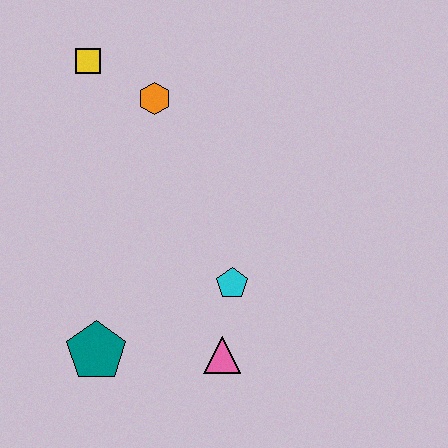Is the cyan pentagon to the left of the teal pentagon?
No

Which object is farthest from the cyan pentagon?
The yellow square is farthest from the cyan pentagon.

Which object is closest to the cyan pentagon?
The pink triangle is closest to the cyan pentagon.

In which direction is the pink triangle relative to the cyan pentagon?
The pink triangle is below the cyan pentagon.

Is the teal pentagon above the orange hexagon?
No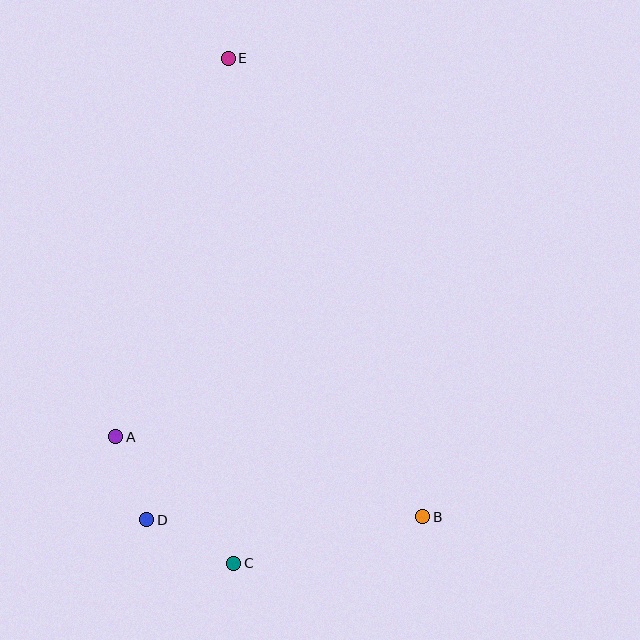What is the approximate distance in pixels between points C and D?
The distance between C and D is approximately 97 pixels.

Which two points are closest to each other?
Points A and D are closest to each other.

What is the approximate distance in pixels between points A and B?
The distance between A and B is approximately 317 pixels.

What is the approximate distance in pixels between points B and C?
The distance between B and C is approximately 194 pixels.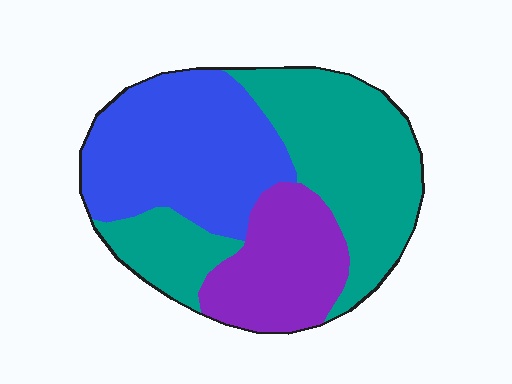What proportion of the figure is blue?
Blue takes up about three eighths (3/8) of the figure.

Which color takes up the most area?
Teal, at roughly 45%.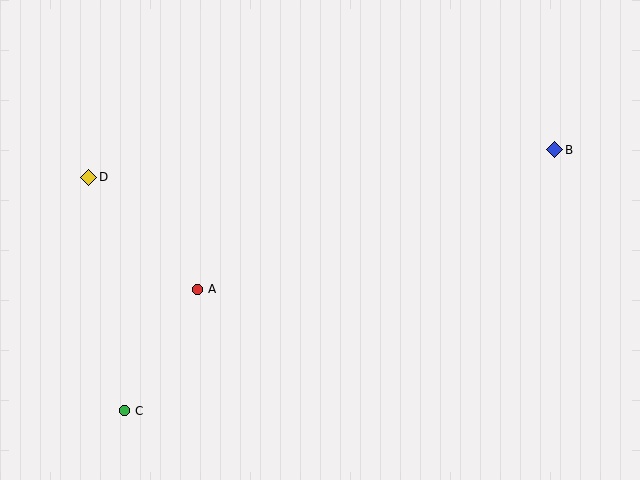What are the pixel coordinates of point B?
Point B is at (555, 150).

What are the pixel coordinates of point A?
Point A is at (198, 289).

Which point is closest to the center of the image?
Point A at (198, 289) is closest to the center.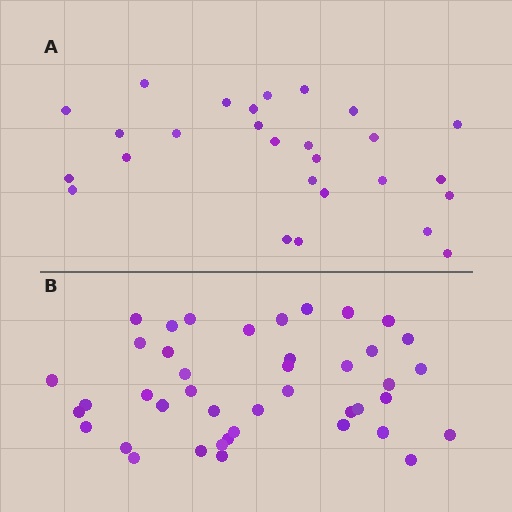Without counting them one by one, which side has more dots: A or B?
Region B (the bottom region) has more dots.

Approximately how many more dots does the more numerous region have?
Region B has approximately 15 more dots than region A.